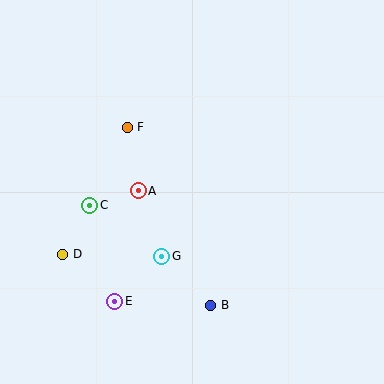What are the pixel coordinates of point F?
Point F is at (127, 127).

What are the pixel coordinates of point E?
Point E is at (115, 301).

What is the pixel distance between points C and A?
The distance between C and A is 50 pixels.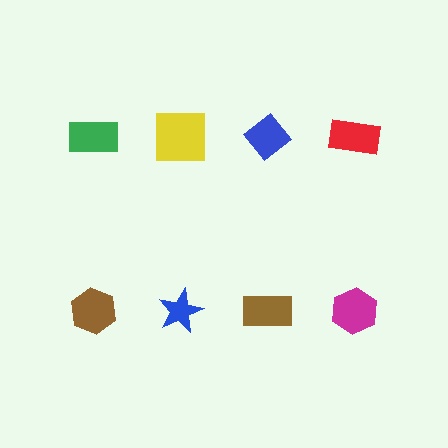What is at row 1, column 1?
A green rectangle.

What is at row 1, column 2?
A yellow square.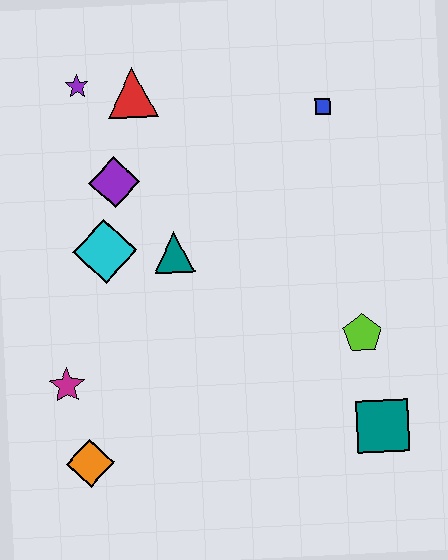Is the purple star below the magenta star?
No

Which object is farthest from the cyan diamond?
The teal square is farthest from the cyan diamond.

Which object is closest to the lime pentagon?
The teal square is closest to the lime pentagon.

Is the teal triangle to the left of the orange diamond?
No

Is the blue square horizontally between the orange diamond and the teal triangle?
No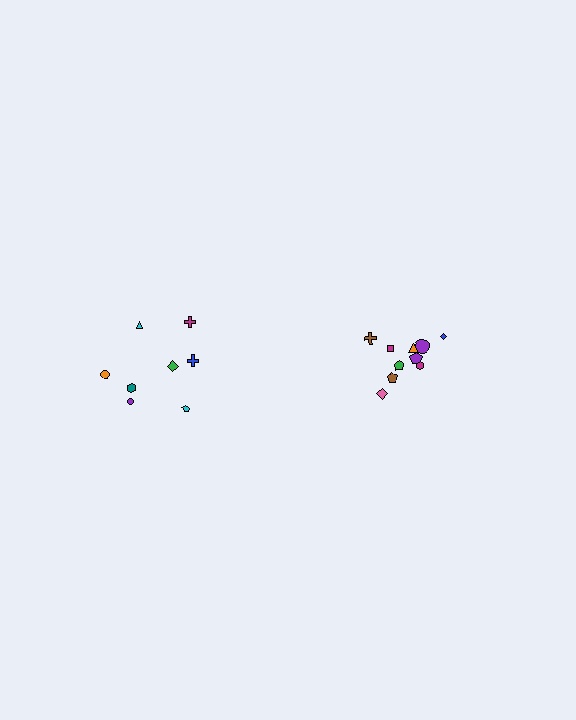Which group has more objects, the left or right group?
The right group.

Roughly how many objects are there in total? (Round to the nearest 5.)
Roughly 20 objects in total.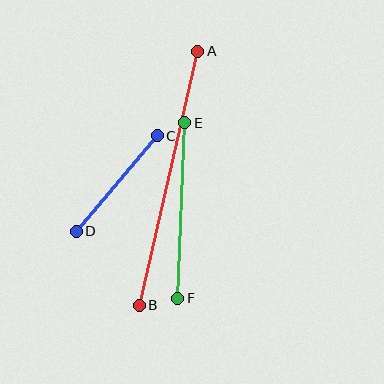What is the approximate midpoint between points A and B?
The midpoint is at approximately (169, 178) pixels.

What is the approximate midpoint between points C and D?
The midpoint is at approximately (117, 184) pixels.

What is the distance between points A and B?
The distance is approximately 261 pixels.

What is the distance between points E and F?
The distance is approximately 175 pixels.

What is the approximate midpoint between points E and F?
The midpoint is at approximately (181, 211) pixels.